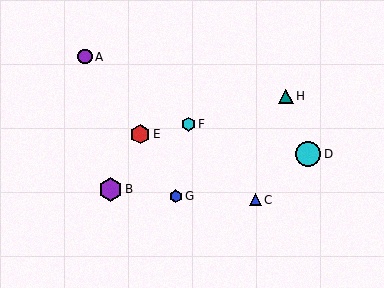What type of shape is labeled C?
Shape C is a blue triangle.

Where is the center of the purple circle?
The center of the purple circle is at (85, 57).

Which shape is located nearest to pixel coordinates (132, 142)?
The red hexagon (labeled E) at (140, 134) is nearest to that location.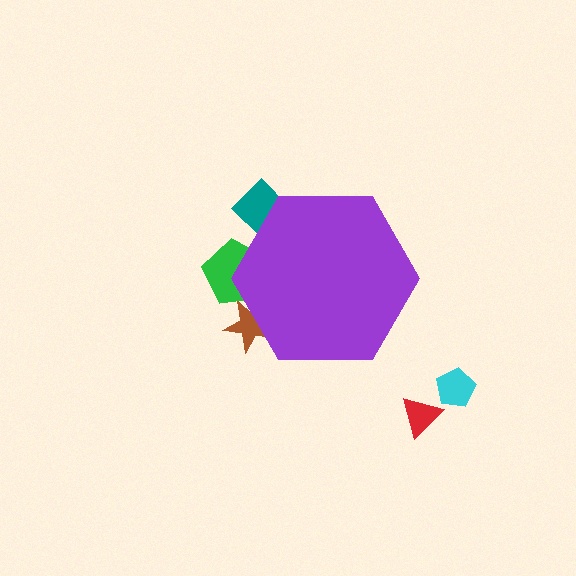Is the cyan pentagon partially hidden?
No, the cyan pentagon is fully visible.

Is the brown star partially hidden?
Yes, the brown star is partially hidden behind the purple hexagon.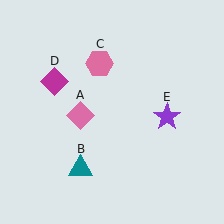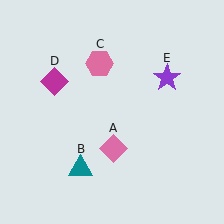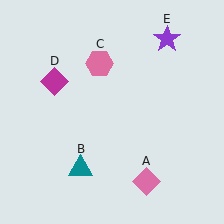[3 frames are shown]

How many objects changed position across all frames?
2 objects changed position: pink diamond (object A), purple star (object E).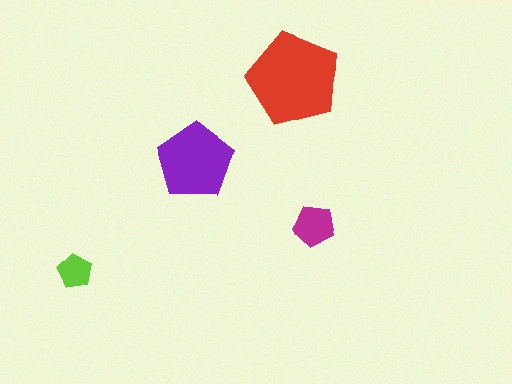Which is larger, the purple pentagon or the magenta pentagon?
The purple one.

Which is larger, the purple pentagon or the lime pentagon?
The purple one.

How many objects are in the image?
There are 4 objects in the image.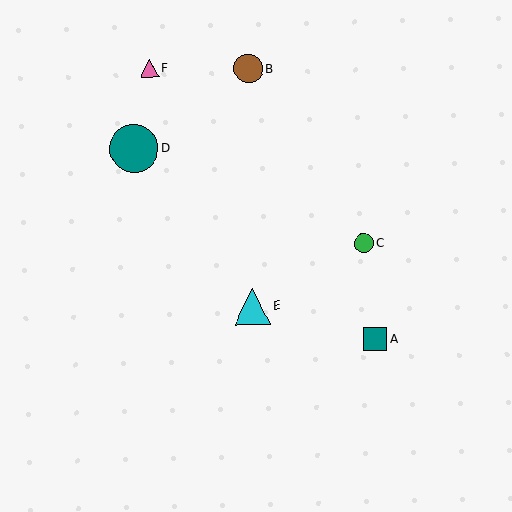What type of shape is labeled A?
Shape A is a teal square.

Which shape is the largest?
The teal circle (labeled D) is the largest.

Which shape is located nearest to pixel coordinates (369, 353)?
The teal square (labeled A) at (375, 339) is nearest to that location.